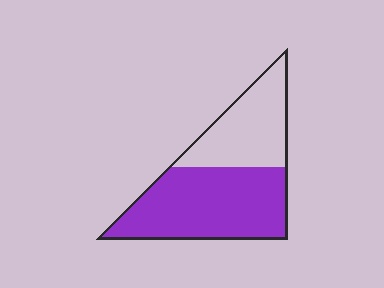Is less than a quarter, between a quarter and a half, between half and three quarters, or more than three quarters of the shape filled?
Between half and three quarters.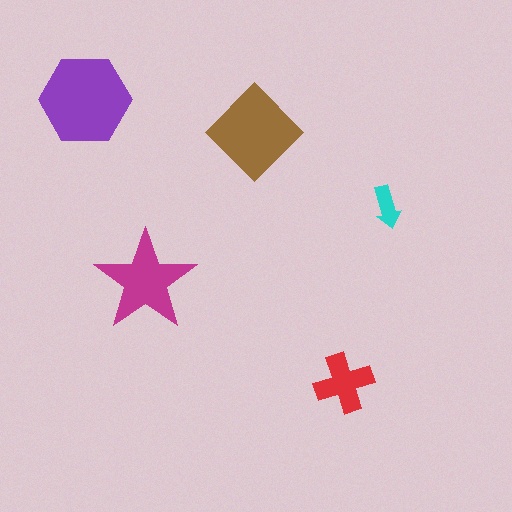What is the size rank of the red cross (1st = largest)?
4th.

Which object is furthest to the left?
The purple hexagon is leftmost.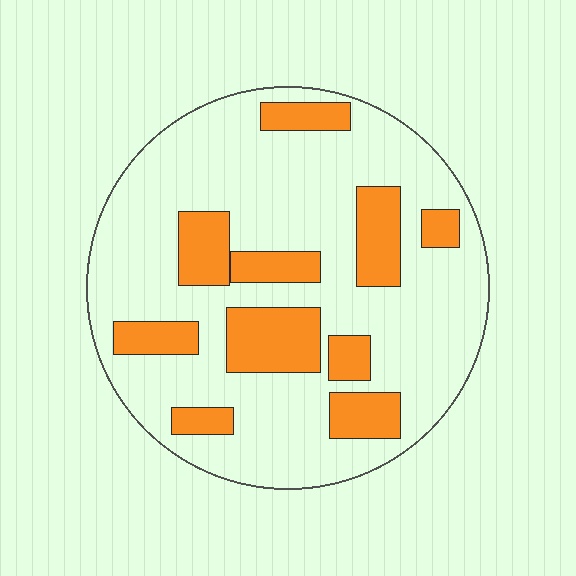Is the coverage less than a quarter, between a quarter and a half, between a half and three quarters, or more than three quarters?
Less than a quarter.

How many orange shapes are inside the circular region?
10.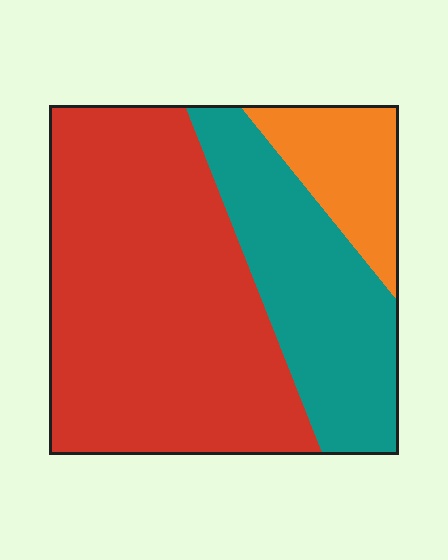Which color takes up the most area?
Red, at roughly 60%.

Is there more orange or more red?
Red.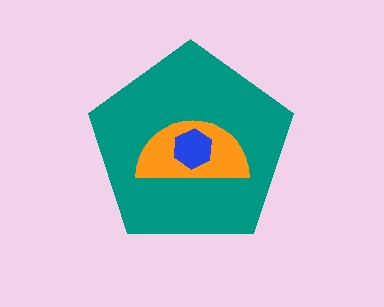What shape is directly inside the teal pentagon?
The orange semicircle.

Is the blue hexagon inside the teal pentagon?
Yes.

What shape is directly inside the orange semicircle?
The blue hexagon.